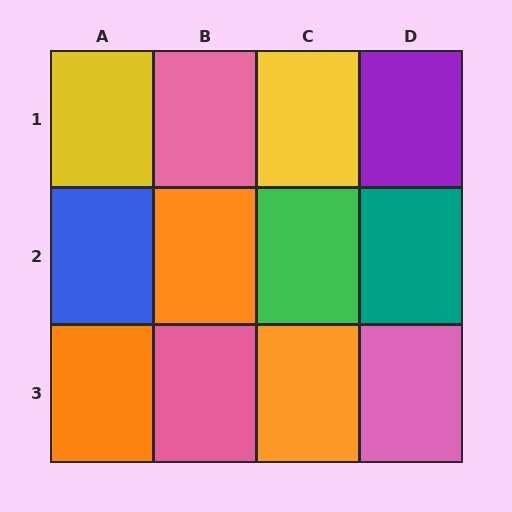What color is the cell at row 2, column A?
Blue.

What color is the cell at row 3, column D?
Pink.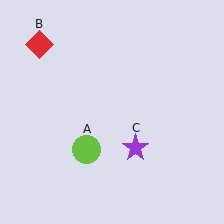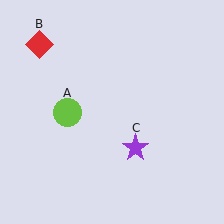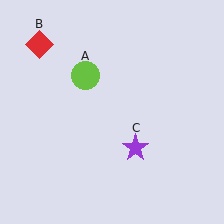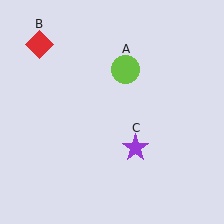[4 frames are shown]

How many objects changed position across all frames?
1 object changed position: lime circle (object A).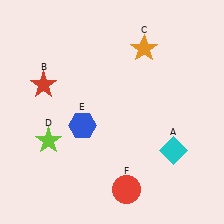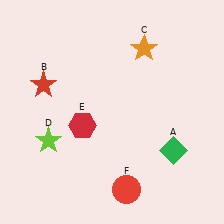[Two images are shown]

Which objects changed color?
A changed from cyan to green. E changed from blue to red.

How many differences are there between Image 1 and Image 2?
There are 2 differences between the two images.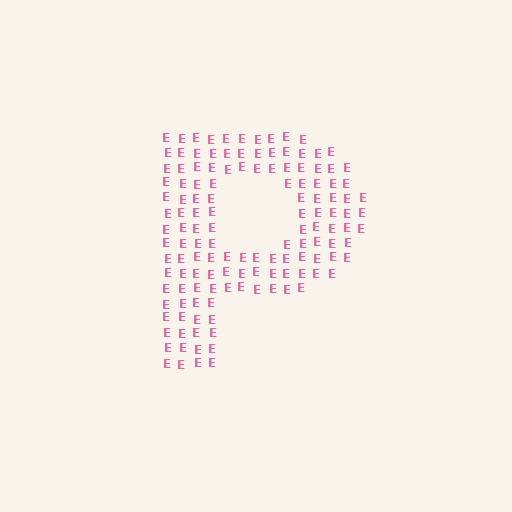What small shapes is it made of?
It is made of small letter E's.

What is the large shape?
The large shape is the letter P.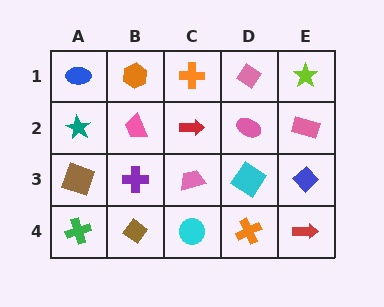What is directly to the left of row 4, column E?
An orange cross.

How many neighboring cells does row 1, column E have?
2.